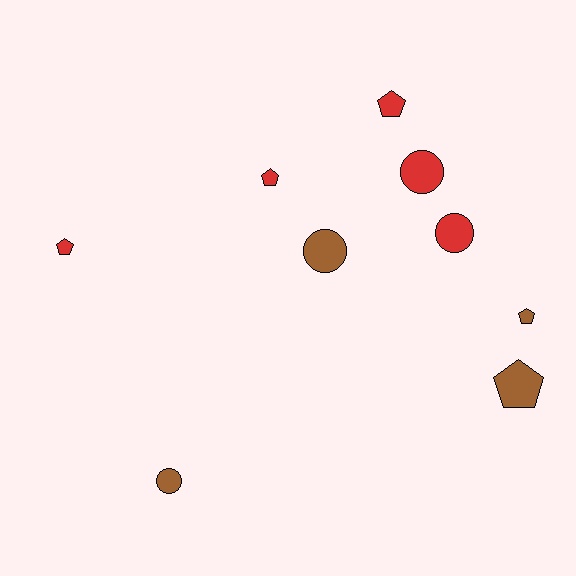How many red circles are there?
There are 2 red circles.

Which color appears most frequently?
Red, with 5 objects.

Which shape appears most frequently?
Pentagon, with 5 objects.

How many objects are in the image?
There are 9 objects.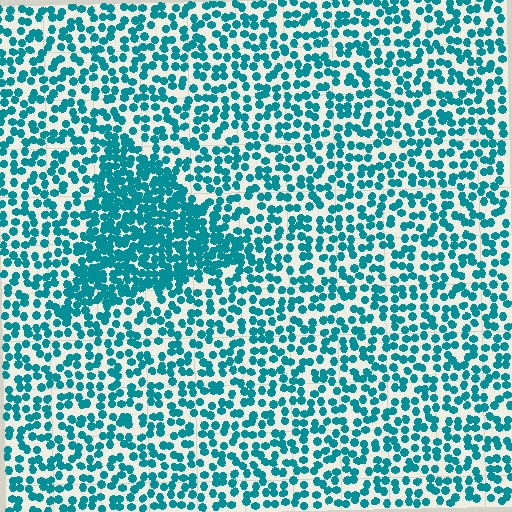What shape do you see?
I see a triangle.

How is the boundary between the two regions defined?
The boundary is defined by a change in element density (approximately 2.0x ratio). All elements are the same color, size, and shape.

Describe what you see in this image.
The image contains small teal elements arranged at two different densities. A triangle-shaped region is visible where the elements are more densely packed than the surrounding area.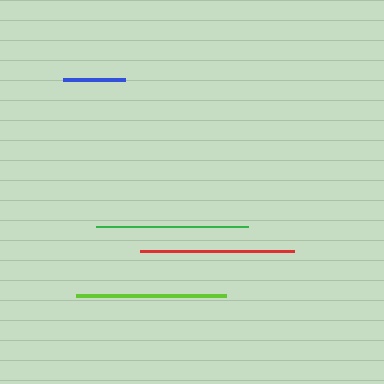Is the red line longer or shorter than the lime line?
The red line is longer than the lime line.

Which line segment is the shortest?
The blue line is the shortest at approximately 62 pixels.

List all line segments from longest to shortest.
From longest to shortest: red, green, lime, blue.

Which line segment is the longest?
The red line is the longest at approximately 154 pixels.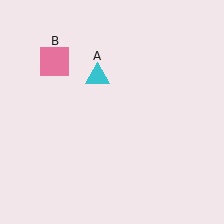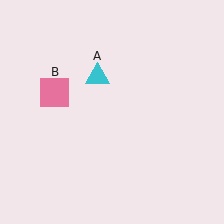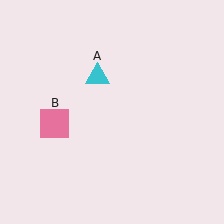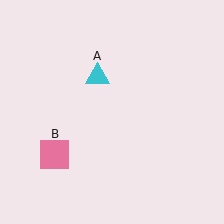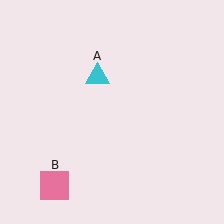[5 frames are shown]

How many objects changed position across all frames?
1 object changed position: pink square (object B).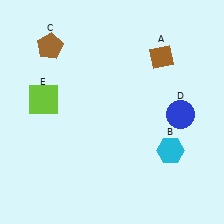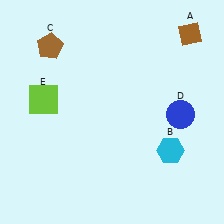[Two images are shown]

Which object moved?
The brown diamond (A) moved right.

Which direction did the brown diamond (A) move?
The brown diamond (A) moved right.